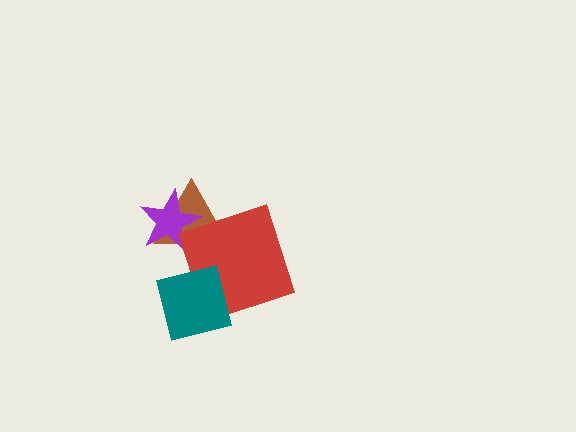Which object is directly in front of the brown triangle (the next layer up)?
The purple star is directly in front of the brown triangle.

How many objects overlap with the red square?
2 objects overlap with the red square.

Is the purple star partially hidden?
No, no other shape covers it.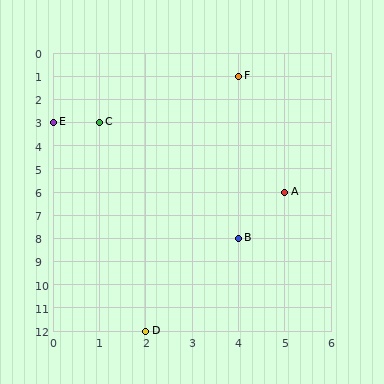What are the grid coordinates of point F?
Point F is at grid coordinates (4, 1).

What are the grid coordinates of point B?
Point B is at grid coordinates (4, 8).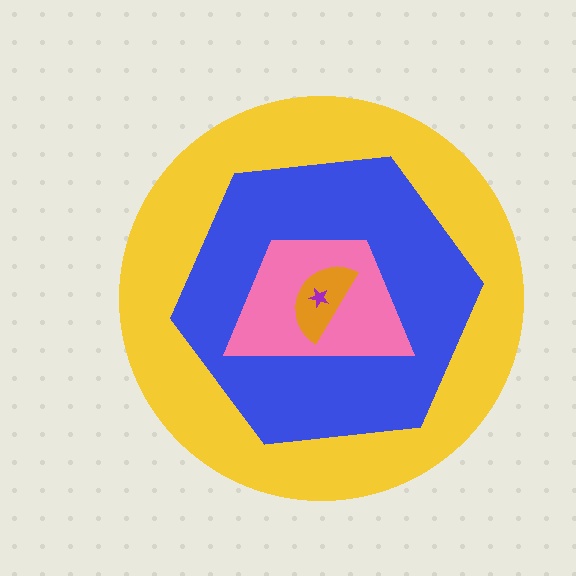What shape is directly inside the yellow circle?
The blue hexagon.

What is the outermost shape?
The yellow circle.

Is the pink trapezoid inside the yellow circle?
Yes.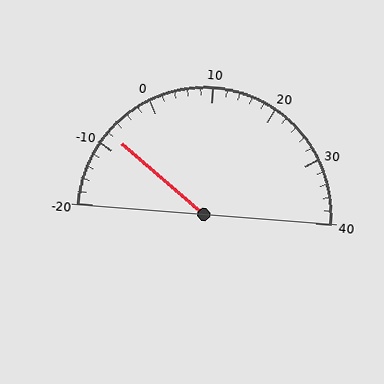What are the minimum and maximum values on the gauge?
The gauge ranges from -20 to 40.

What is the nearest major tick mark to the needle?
The nearest major tick mark is -10.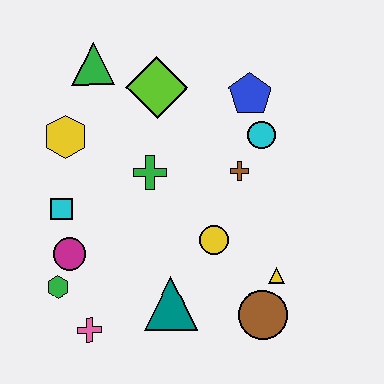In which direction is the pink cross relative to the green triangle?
The pink cross is below the green triangle.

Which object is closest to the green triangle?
The lime diamond is closest to the green triangle.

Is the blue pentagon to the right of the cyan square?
Yes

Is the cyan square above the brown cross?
No